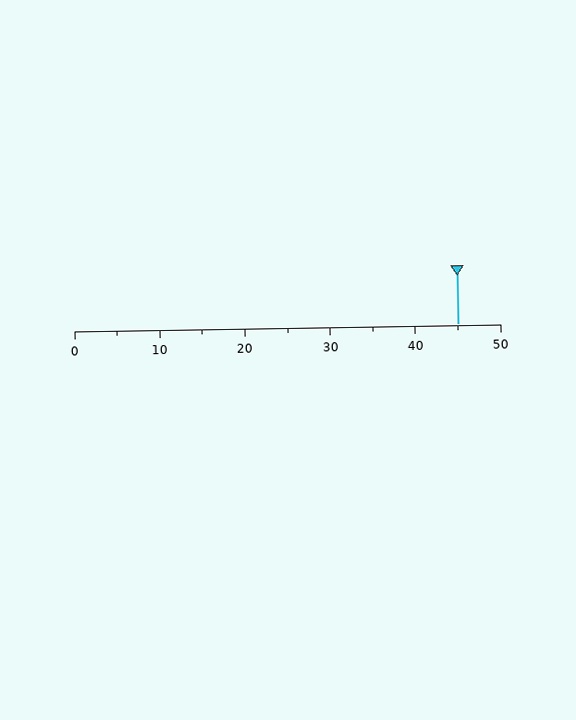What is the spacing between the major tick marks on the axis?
The major ticks are spaced 10 apart.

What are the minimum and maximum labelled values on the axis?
The axis runs from 0 to 50.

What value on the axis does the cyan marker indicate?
The marker indicates approximately 45.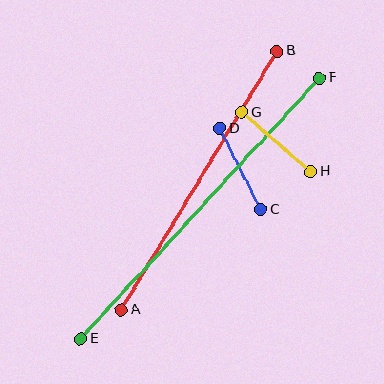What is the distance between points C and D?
The distance is approximately 91 pixels.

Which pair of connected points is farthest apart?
Points E and F are farthest apart.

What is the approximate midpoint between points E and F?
The midpoint is at approximately (200, 208) pixels.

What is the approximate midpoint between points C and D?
The midpoint is at approximately (240, 169) pixels.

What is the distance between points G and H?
The distance is approximately 91 pixels.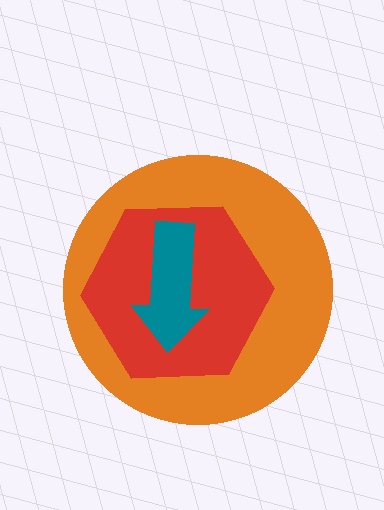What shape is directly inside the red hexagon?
The teal arrow.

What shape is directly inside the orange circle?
The red hexagon.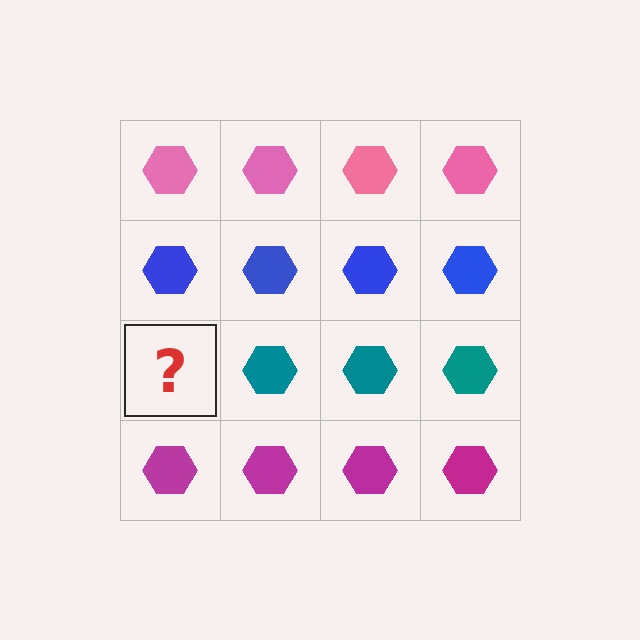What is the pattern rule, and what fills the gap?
The rule is that each row has a consistent color. The gap should be filled with a teal hexagon.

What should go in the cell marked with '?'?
The missing cell should contain a teal hexagon.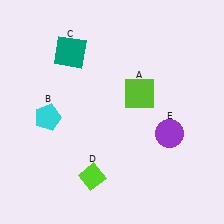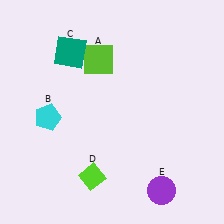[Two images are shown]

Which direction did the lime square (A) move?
The lime square (A) moved left.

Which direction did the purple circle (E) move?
The purple circle (E) moved down.